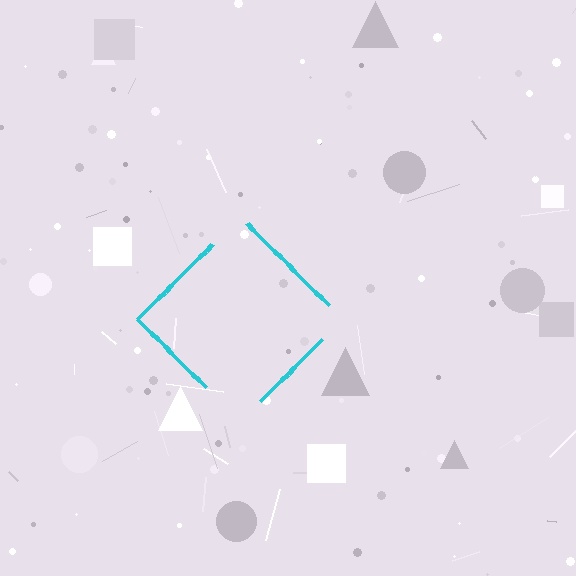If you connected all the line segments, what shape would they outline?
They would outline a diamond.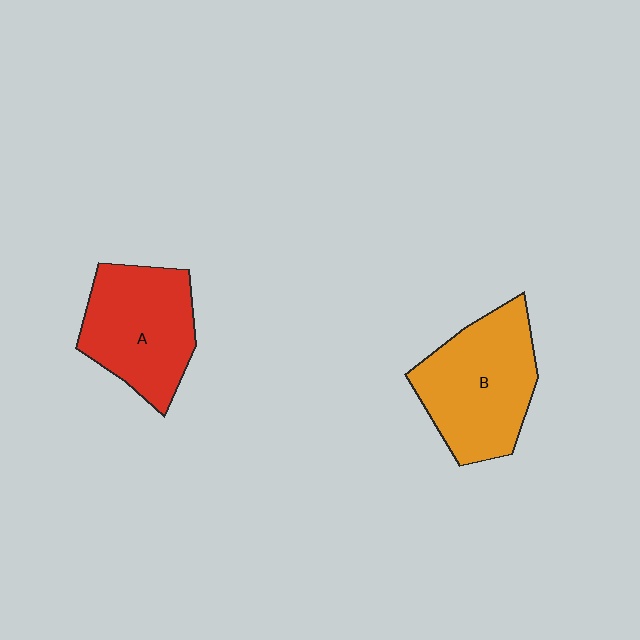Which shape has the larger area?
Shape B (orange).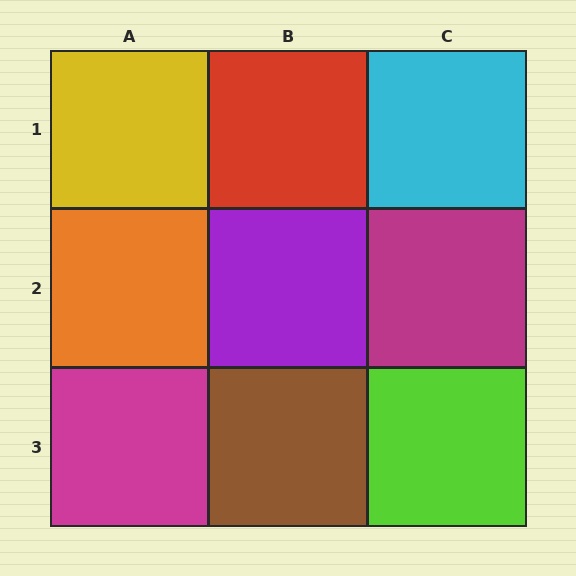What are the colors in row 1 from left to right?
Yellow, red, cyan.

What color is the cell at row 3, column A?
Magenta.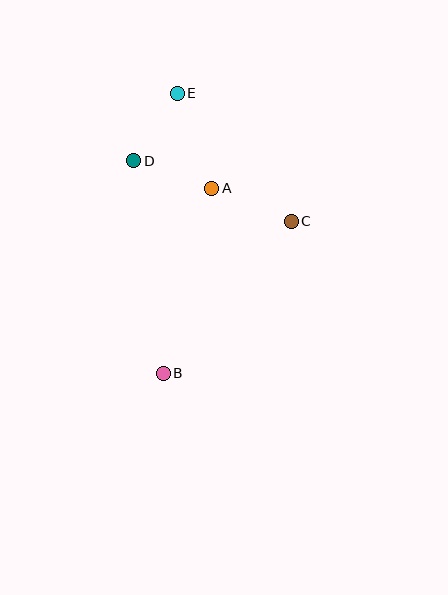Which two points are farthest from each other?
Points B and E are farthest from each other.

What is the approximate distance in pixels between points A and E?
The distance between A and E is approximately 101 pixels.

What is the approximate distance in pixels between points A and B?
The distance between A and B is approximately 191 pixels.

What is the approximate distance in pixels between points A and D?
The distance between A and D is approximately 83 pixels.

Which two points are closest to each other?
Points D and E are closest to each other.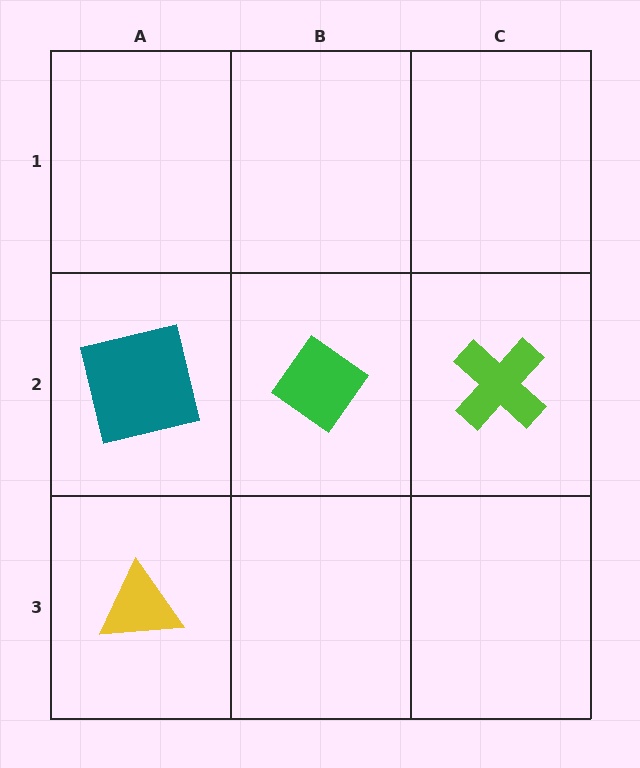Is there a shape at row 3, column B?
No, that cell is empty.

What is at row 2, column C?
A lime cross.